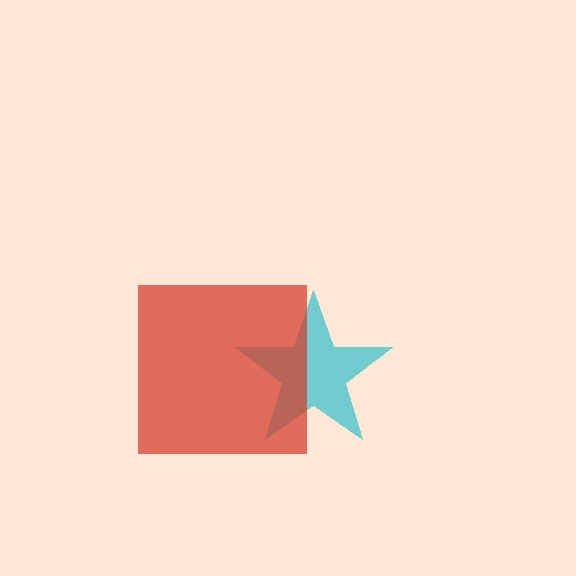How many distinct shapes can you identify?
There are 2 distinct shapes: a cyan star, a red square.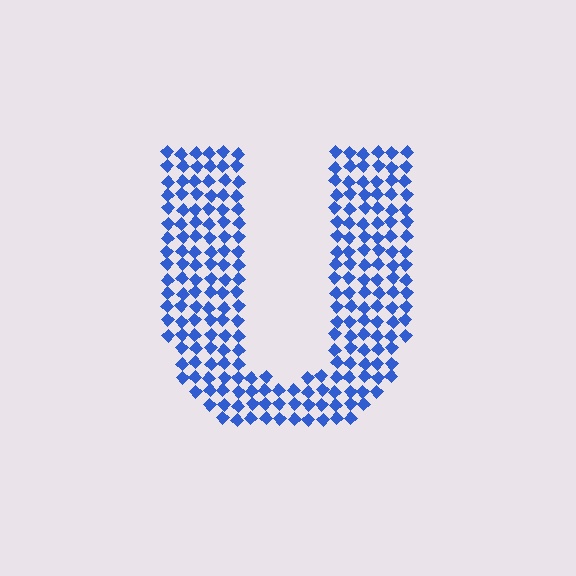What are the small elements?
The small elements are diamonds.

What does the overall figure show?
The overall figure shows the letter U.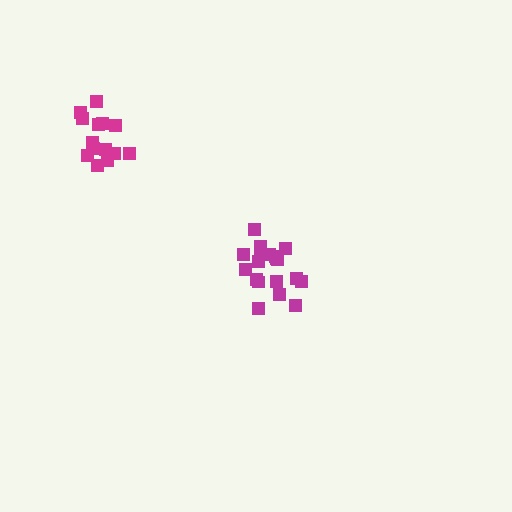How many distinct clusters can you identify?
There are 2 distinct clusters.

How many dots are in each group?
Group 1: 19 dots, Group 2: 14 dots (33 total).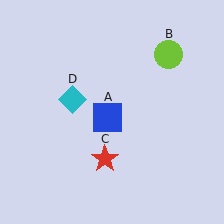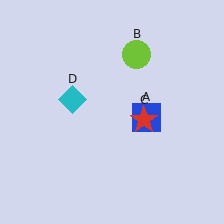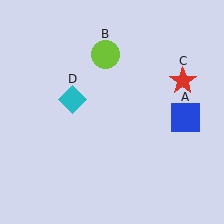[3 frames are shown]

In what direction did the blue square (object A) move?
The blue square (object A) moved right.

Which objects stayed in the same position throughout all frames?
Cyan diamond (object D) remained stationary.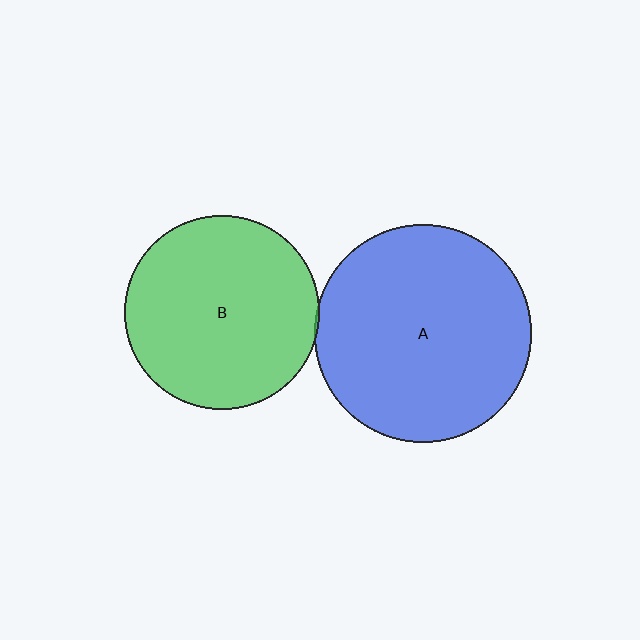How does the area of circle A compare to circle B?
Approximately 1.3 times.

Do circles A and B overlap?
Yes.